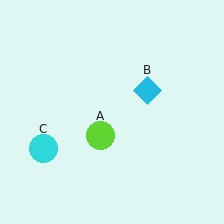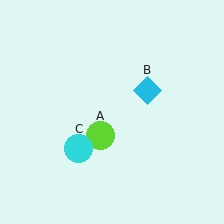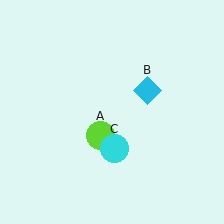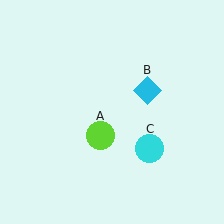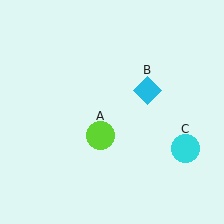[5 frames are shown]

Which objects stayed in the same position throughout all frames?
Lime circle (object A) and cyan diamond (object B) remained stationary.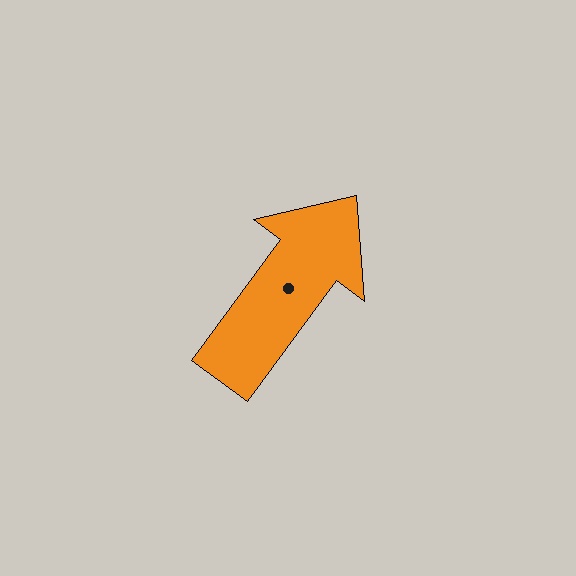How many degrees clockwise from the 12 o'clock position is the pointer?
Approximately 37 degrees.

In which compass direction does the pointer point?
Northeast.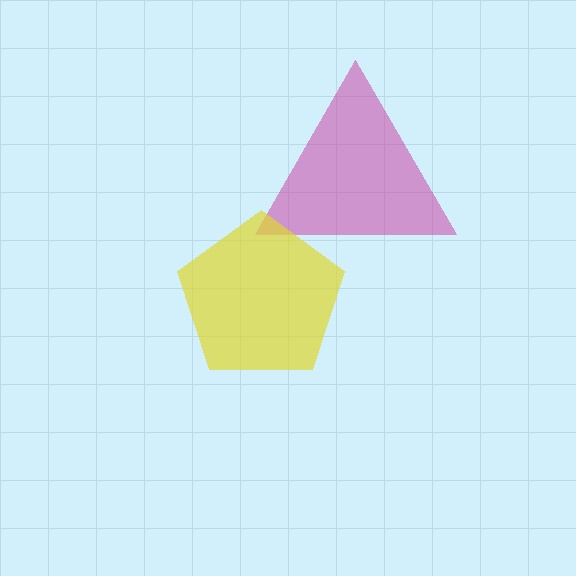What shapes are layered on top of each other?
The layered shapes are: a magenta triangle, a yellow pentagon.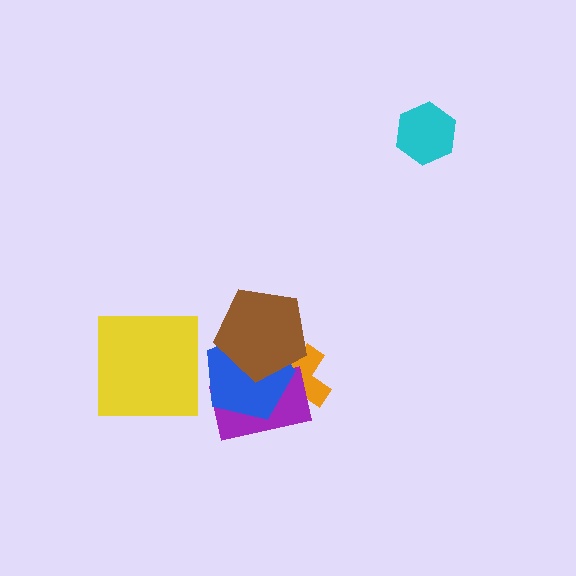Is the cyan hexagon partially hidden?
No, no other shape covers it.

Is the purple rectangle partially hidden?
Yes, it is partially covered by another shape.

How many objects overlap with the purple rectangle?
3 objects overlap with the purple rectangle.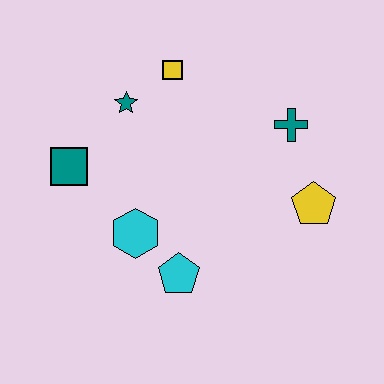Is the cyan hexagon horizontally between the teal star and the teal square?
No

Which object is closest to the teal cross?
The yellow pentagon is closest to the teal cross.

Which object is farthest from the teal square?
The yellow pentagon is farthest from the teal square.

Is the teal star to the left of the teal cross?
Yes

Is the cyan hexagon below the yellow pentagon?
Yes